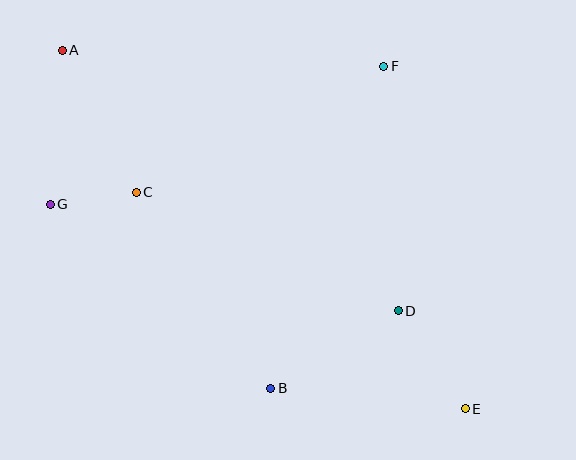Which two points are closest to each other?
Points C and G are closest to each other.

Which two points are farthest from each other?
Points A and E are farthest from each other.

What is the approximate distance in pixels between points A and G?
The distance between A and G is approximately 154 pixels.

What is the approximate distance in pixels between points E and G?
The distance between E and G is approximately 463 pixels.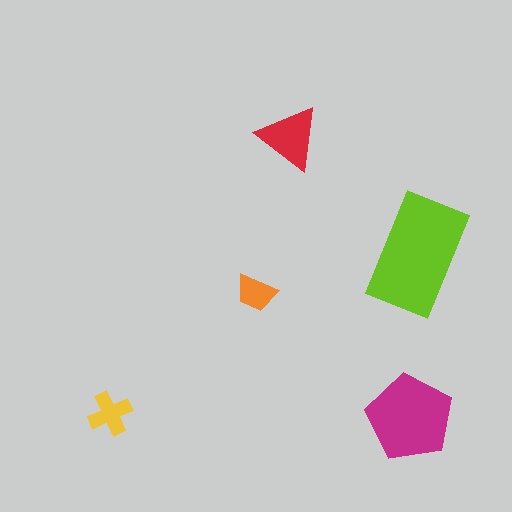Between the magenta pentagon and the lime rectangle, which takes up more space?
The lime rectangle.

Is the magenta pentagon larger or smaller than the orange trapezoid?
Larger.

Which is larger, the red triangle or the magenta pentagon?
The magenta pentagon.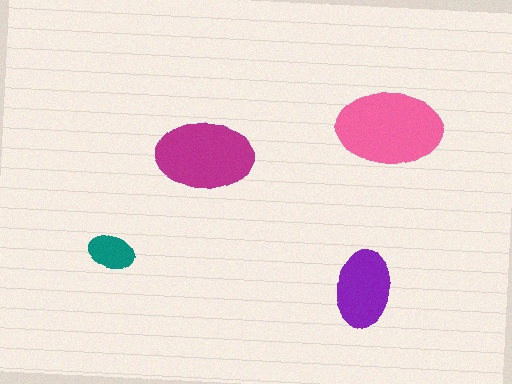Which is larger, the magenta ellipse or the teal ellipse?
The magenta one.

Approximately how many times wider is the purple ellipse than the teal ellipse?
About 1.5 times wider.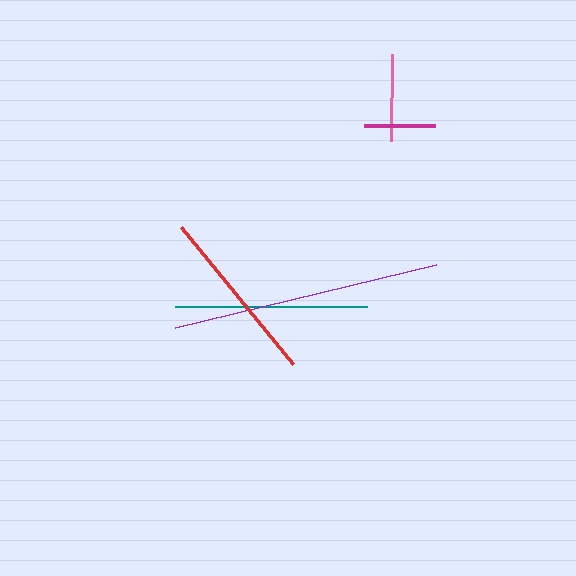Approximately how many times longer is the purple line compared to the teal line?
The purple line is approximately 1.4 times the length of the teal line.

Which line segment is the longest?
The purple line is the longest at approximately 269 pixels.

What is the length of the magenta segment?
The magenta segment is approximately 71 pixels long.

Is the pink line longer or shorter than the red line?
The red line is longer than the pink line.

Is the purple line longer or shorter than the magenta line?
The purple line is longer than the magenta line.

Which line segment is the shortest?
The magenta line is the shortest at approximately 71 pixels.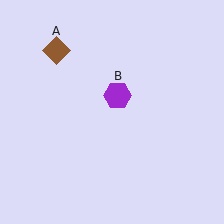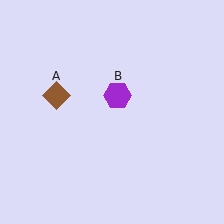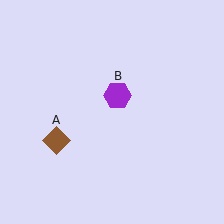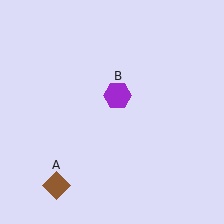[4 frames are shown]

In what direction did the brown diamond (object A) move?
The brown diamond (object A) moved down.